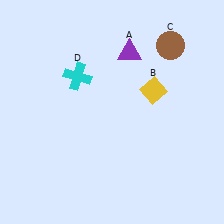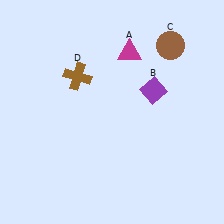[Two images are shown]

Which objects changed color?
A changed from purple to magenta. B changed from yellow to purple. D changed from cyan to brown.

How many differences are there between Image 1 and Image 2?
There are 3 differences between the two images.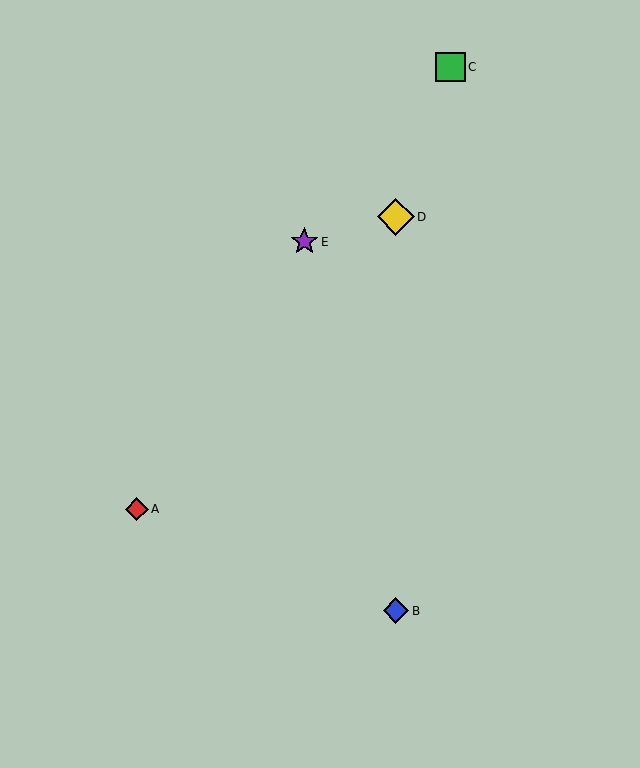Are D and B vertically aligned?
Yes, both are at x≈396.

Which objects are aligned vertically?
Objects B, D are aligned vertically.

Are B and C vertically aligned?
No, B is at x≈396 and C is at x≈450.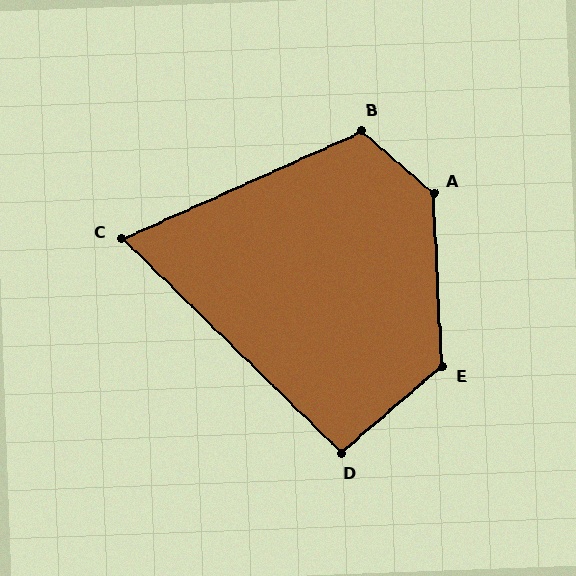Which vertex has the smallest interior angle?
C, at approximately 68 degrees.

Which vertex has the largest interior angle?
A, at approximately 134 degrees.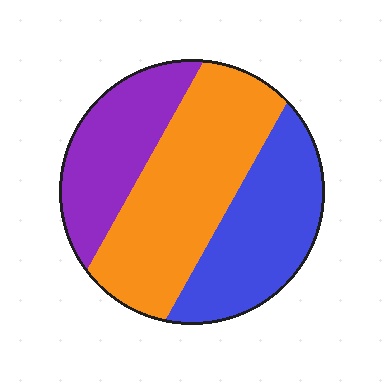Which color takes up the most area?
Orange, at roughly 45%.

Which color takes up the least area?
Purple, at roughly 25%.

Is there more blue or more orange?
Orange.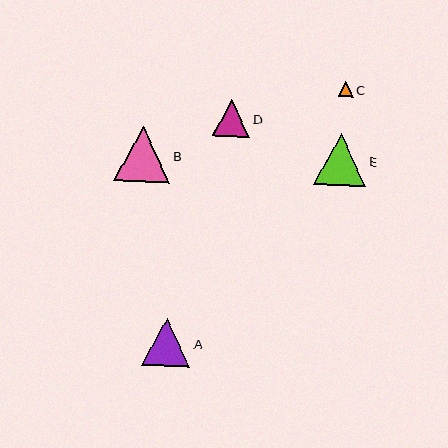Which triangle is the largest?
Triangle B is the largest with a size of approximately 56 pixels.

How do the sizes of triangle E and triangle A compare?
Triangle E and triangle A are approximately the same size.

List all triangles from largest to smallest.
From largest to smallest: B, E, A, D, C.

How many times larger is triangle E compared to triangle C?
Triangle E is approximately 3.4 times the size of triangle C.